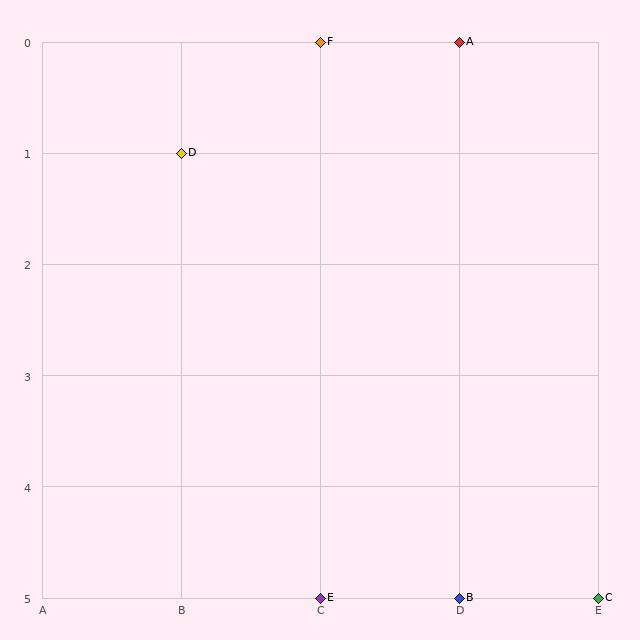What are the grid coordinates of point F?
Point F is at grid coordinates (C, 0).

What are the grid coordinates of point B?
Point B is at grid coordinates (D, 5).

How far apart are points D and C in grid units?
Points D and C are 3 columns and 4 rows apart (about 5.0 grid units diagonally).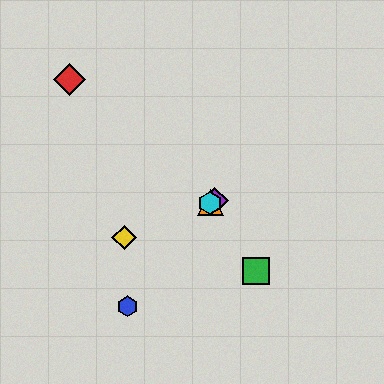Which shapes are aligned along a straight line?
The yellow diamond, the purple diamond, the orange triangle, the cyan hexagon are aligned along a straight line.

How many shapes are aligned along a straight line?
4 shapes (the yellow diamond, the purple diamond, the orange triangle, the cyan hexagon) are aligned along a straight line.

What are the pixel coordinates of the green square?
The green square is at (256, 271).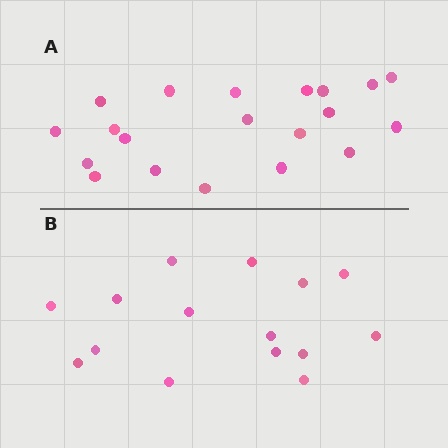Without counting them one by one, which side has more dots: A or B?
Region A (the top region) has more dots.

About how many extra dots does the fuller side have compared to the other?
Region A has about 5 more dots than region B.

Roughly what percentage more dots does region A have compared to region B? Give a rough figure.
About 35% more.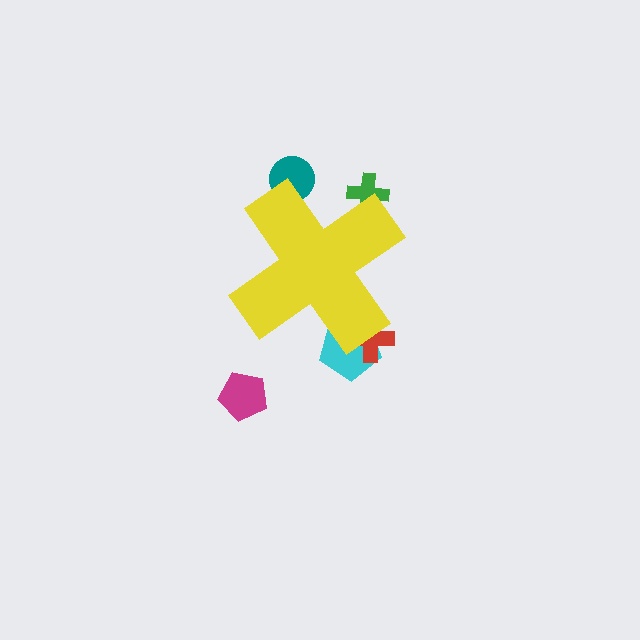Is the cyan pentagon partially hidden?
Yes, the cyan pentagon is partially hidden behind the yellow cross.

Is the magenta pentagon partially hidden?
No, the magenta pentagon is fully visible.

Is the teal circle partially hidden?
Yes, the teal circle is partially hidden behind the yellow cross.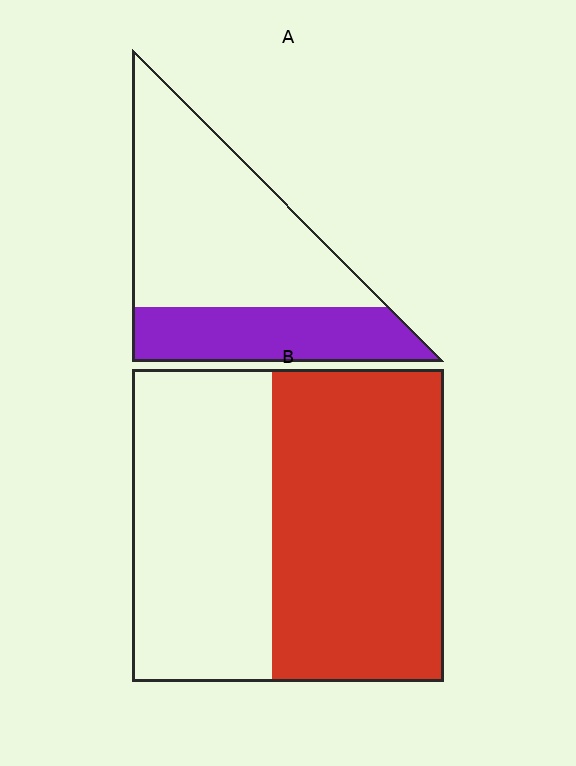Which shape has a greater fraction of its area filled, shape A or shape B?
Shape B.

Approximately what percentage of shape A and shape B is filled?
A is approximately 30% and B is approximately 55%.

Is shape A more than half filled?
No.